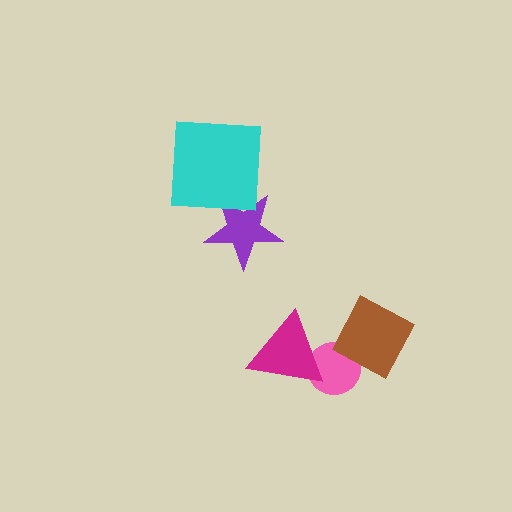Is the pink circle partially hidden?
Yes, it is partially covered by another shape.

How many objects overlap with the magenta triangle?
1 object overlaps with the magenta triangle.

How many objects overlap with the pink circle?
2 objects overlap with the pink circle.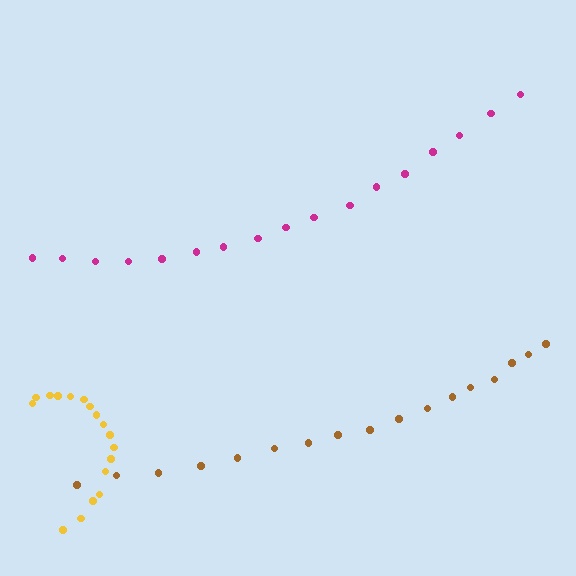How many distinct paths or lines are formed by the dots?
There are 3 distinct paths.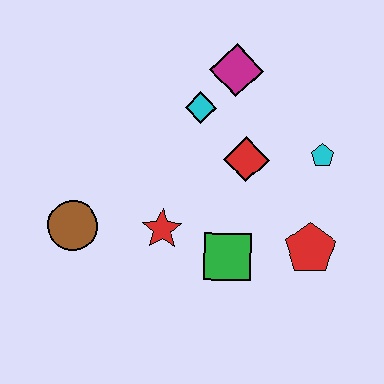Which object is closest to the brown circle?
The red star is closest to the brown circle.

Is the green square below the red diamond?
Yes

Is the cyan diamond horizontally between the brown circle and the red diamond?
Yes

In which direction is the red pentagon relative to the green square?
The red pentagon is to the right of the green square.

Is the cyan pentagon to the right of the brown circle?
Yes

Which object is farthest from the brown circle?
The cyan pentagon is farthest from the brown circle.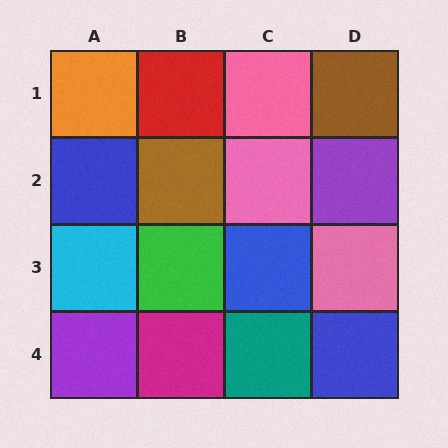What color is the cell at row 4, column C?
Teal.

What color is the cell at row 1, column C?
Pink.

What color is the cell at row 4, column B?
Magenta.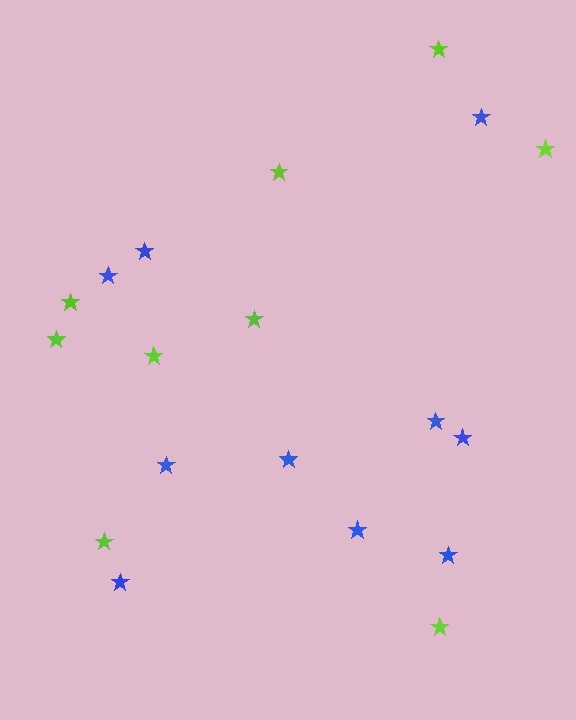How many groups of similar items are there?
There are 2 groups: one group of blue stars (10) and one group of lime stars (9).